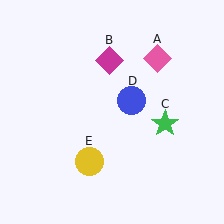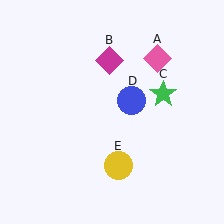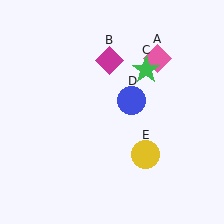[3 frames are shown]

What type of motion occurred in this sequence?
The green star (object C), yellow circle (object E) rotated counterclockwise around the center of the scene.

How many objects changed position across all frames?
2 objects changed position: green star (object C), yellow circle (object E).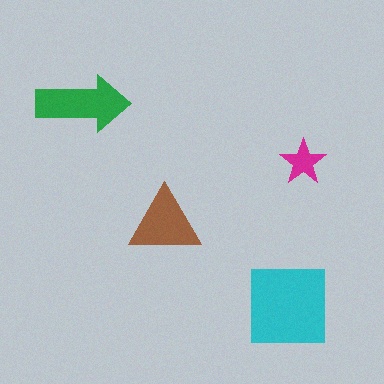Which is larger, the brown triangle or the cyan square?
The cyan square.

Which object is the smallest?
The magenta star.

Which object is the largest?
The cyan square.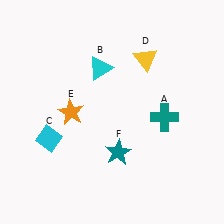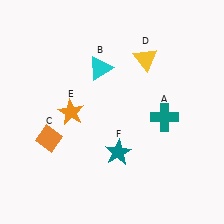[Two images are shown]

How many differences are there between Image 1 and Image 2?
There is 1 difference between the two images.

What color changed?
The diamond (C) changed from cyan in Image 1 to orange in Image 2.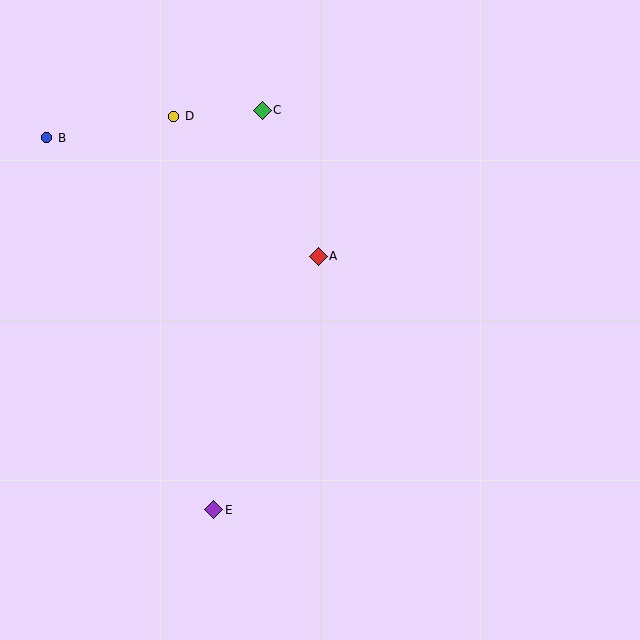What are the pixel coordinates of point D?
Point D is at (174, 116).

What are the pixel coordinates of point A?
Point A is at (318, 256).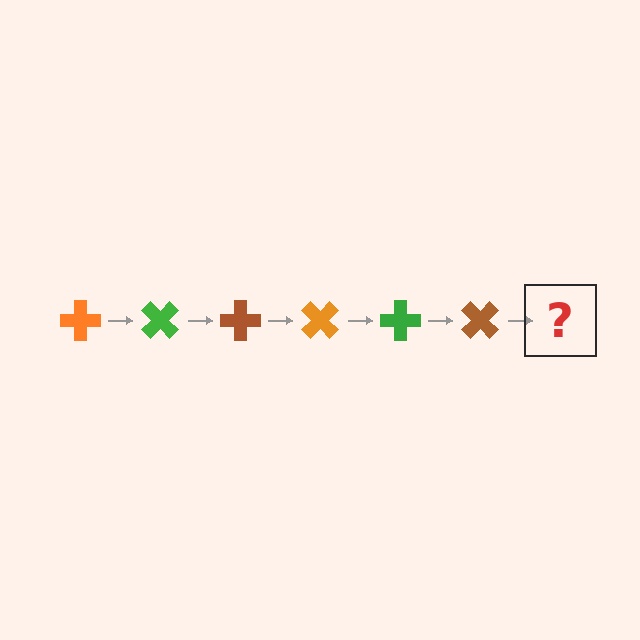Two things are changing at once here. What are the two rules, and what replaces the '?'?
The two rules are that it rotates 45 degrees each step and the color cycles through orange, green, and brown. The '?' should be an orange cross, rotated 270 degrees from the start.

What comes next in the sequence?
The next element should be an orange cross, rotated 270 degrees from the start.